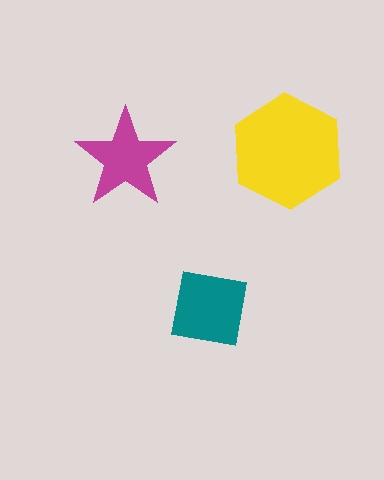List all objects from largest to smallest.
The yellow hexagon, the teal square, the magenta star.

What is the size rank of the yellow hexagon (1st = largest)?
1st.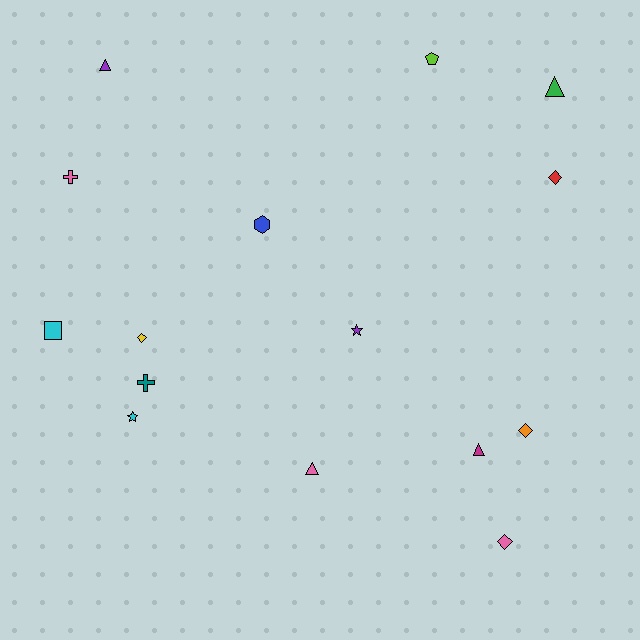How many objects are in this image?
There are 15 objects.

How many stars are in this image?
There are 2 stars.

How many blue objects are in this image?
There is 1 blue object.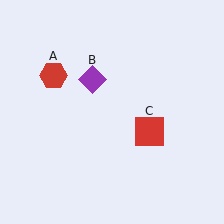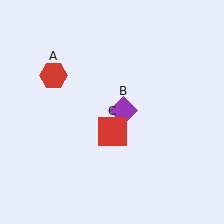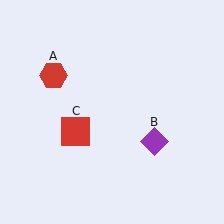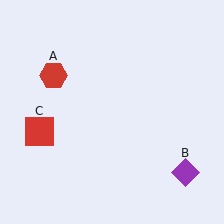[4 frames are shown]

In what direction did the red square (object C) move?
The red square (object C) moved left.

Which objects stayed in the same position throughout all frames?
Red hexagon (object A) remained stationary.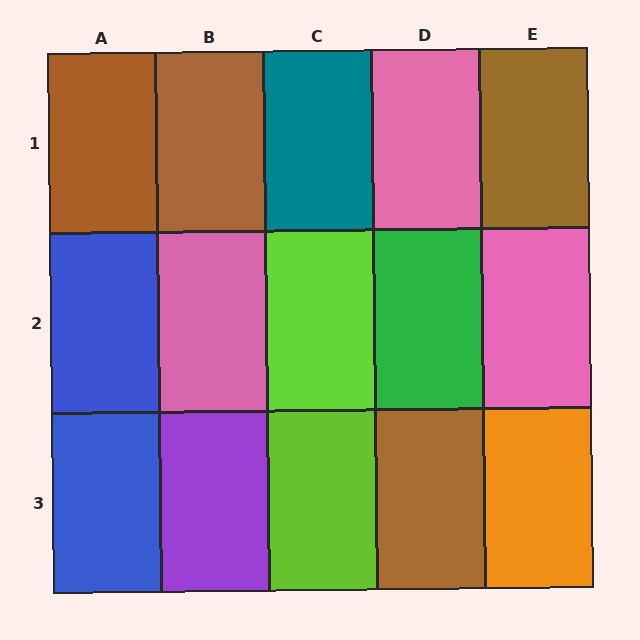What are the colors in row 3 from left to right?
Blue, purple, lime, brown, orange.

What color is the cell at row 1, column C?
Teal.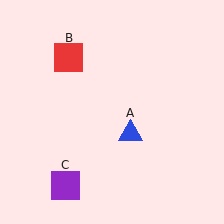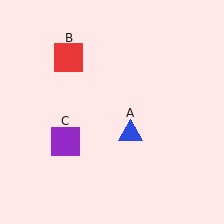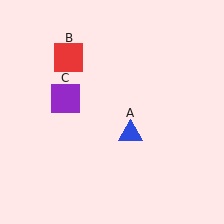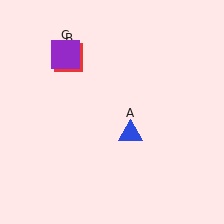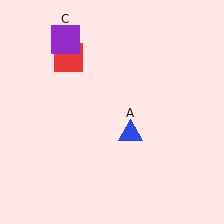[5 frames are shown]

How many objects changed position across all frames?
1 object changed position: purple square (object C).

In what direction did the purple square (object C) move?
The purple square (object C) moved up.